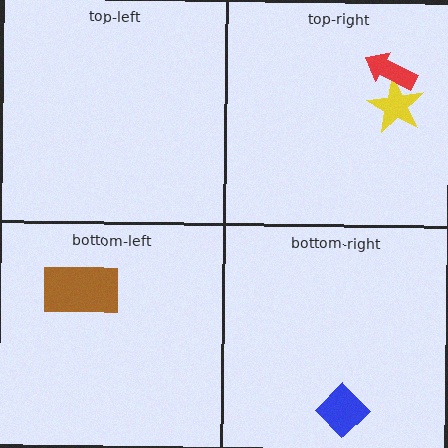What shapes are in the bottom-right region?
The blue diamond.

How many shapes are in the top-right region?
2.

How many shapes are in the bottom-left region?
1.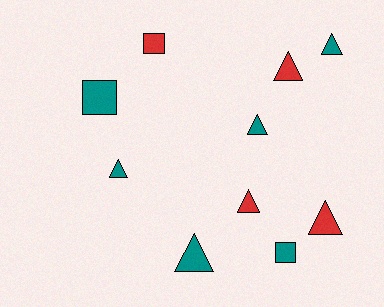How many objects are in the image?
There are 10 objects.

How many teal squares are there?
There are 2 teal squares.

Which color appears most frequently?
Teal, with 6 objects.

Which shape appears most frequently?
Triangle, with 7 objects.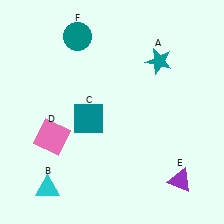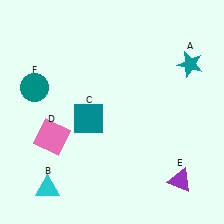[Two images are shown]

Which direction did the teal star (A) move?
The teal star (A) moved right.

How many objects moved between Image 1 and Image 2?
2 objects moved between the two images.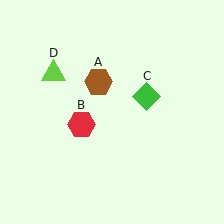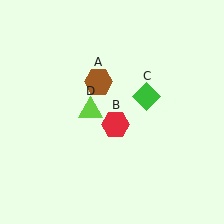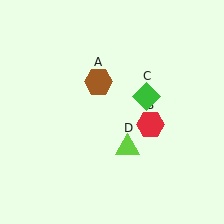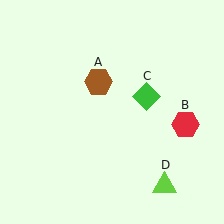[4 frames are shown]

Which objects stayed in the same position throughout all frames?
Brown hexagon (object A) and green diamond (object C) remained stationary.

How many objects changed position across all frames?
2 objects changed position: red hexagon (object B), lime triangle (object D).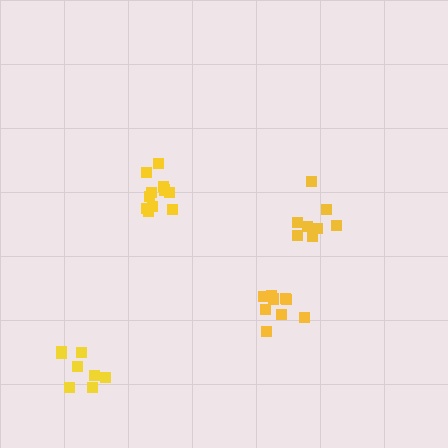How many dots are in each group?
Group 1: 9 dots, Group 2: 11 dots, Group 3: 8 dots, Group 4: 9 dots (37 total).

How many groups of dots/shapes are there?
There are 4 groups.